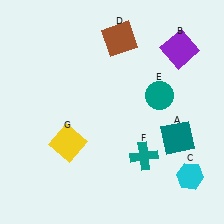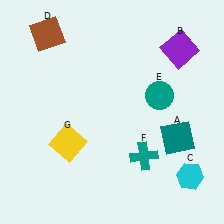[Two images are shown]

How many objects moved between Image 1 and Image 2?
1 object moved between the two images.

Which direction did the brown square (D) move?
The brown square (D) moved left.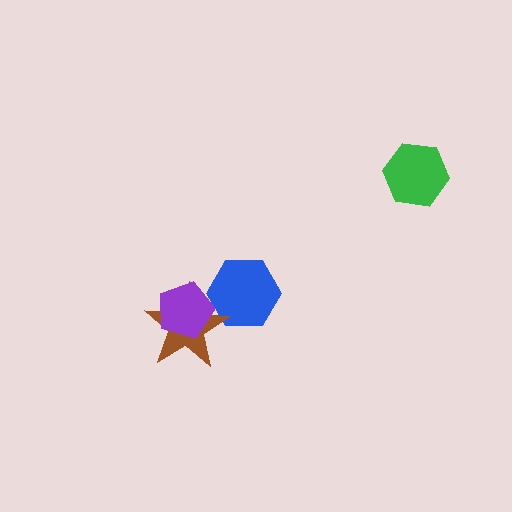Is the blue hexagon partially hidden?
Yes, it is partially covered by another shape.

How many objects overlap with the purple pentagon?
1 object overlaps with the purple pentagon.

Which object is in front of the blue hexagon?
The brown star is in front of the blue hexagon.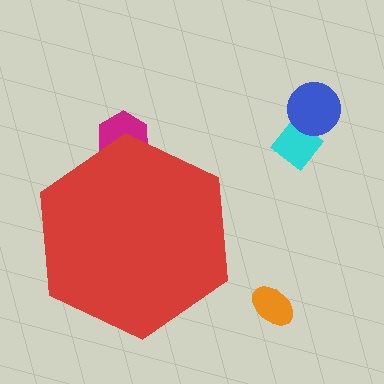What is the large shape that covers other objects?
A red hexagon.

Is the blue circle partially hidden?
No, the blue circle is fully visible.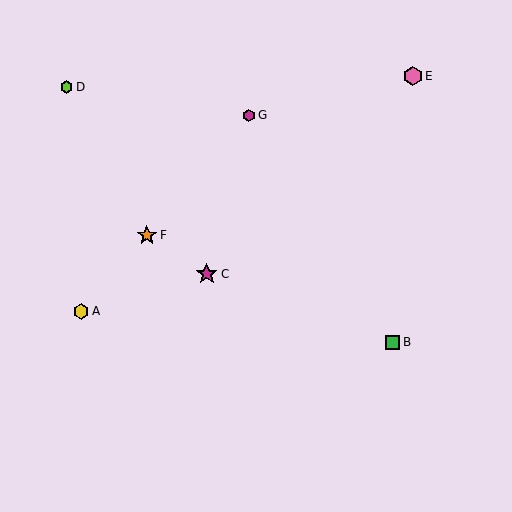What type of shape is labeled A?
Shape A is a yellow hexagon.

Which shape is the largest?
The magenta star (labeled C) is the largest.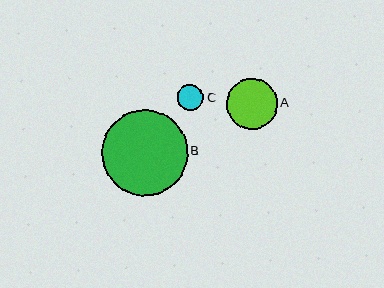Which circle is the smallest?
Circle C is the smallest with a size of approximately 26 pixels.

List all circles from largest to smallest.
From largest to smallest: B, A, C.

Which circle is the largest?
Circle B is the largest with a size of approximately 86 pixels.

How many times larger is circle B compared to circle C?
Circle B is approximately 3.3 times the size of circle C.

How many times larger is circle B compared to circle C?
Circle B is approximately 3.3 times the size of circle C.